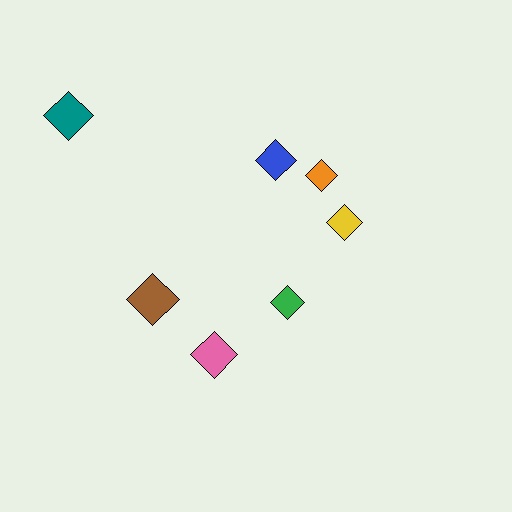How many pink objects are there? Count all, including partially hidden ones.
There is 1 pink object.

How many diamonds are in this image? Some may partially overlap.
There are 7 diamonds.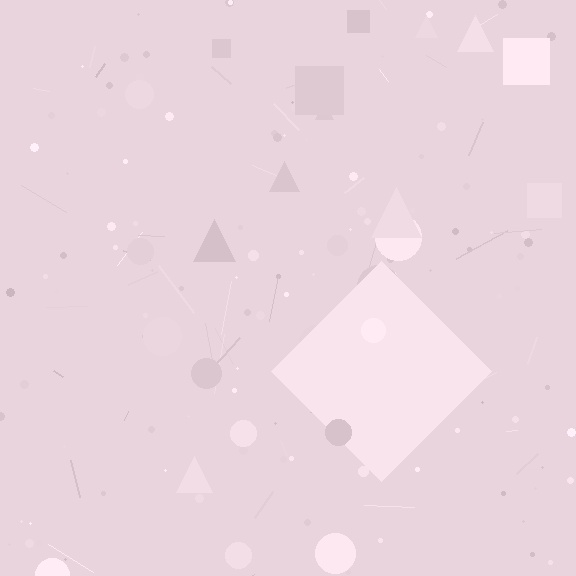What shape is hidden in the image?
A diamond is hidden in the image.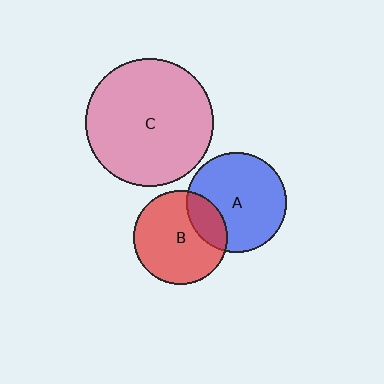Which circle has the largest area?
Circle C (pink).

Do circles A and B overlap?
Yes.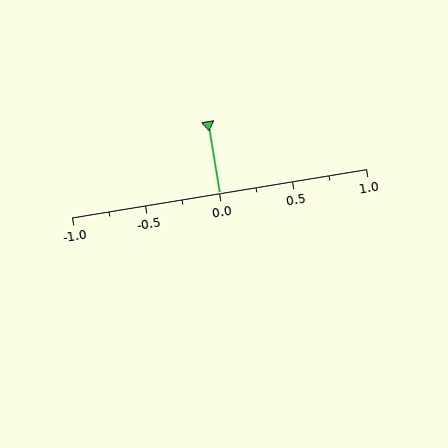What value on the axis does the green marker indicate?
The marker indicates approximately 0.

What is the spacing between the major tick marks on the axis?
The major ticks are spaced 0.5 apart.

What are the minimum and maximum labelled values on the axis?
The axis runs from -1.0 to 1.0.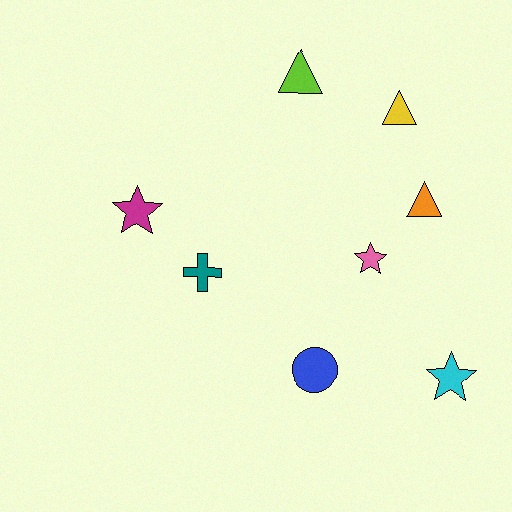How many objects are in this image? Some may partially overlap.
There are 8 objects.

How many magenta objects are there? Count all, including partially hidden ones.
There is 1 magenta object.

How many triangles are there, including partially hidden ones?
There are 3 triangles.